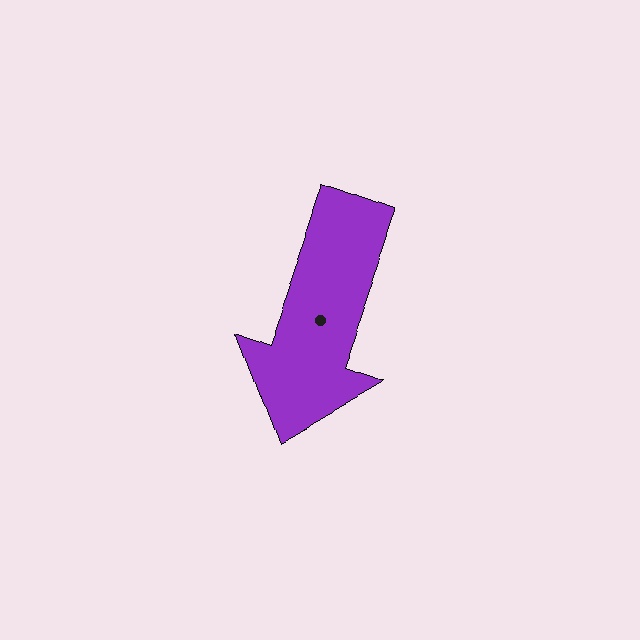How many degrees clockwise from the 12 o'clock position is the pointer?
Approximately 199 degrees.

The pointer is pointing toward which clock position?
Roughly 7 o'clock.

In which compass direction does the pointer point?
South.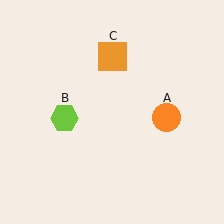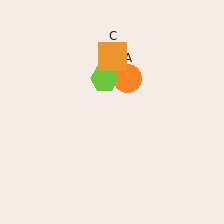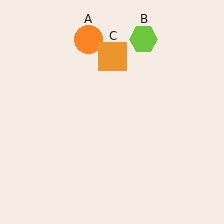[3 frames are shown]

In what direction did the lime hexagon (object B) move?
The lime hexagon (object B) moved up and to the right.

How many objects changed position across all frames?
2 objects changed position: orange circle (object A), lime hexagon (object B).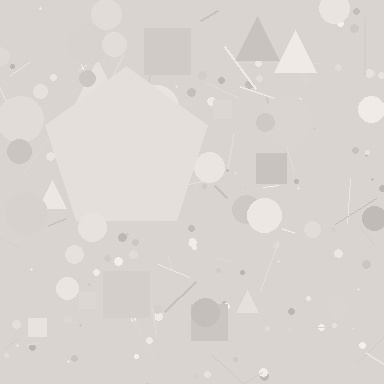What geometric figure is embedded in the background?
A pentagon is embedded in the background.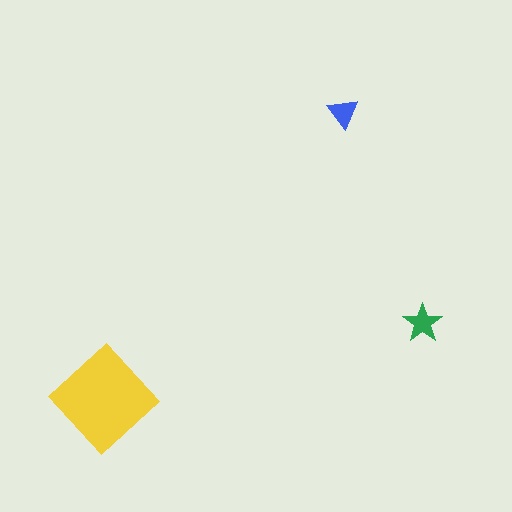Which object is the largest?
The yellow diamond.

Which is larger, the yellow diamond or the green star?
The yellow diamond.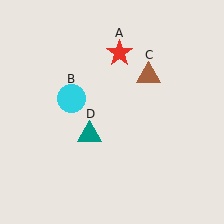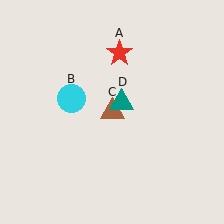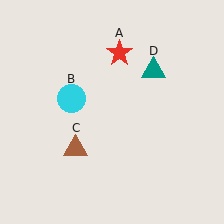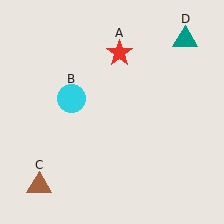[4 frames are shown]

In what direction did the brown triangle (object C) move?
The brown triangle (object C) moved down and to the left.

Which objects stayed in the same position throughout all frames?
Red star (object A) and cyan circle (object B) remained stationary.